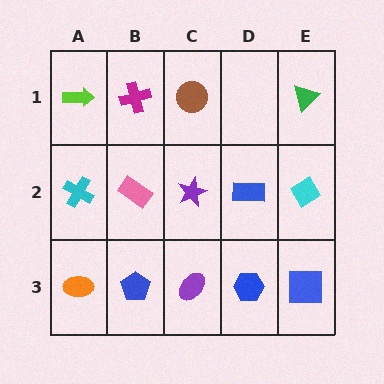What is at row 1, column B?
A magenta cross.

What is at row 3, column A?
An orange ellipse.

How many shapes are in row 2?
5 shapes.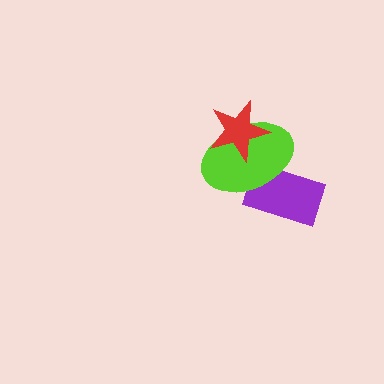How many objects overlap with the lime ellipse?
2 objects overlap with the lime ellipse.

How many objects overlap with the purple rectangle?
1 object overlaps with the purple rectangle.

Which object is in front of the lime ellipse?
The red star is in front of the lime ellipse.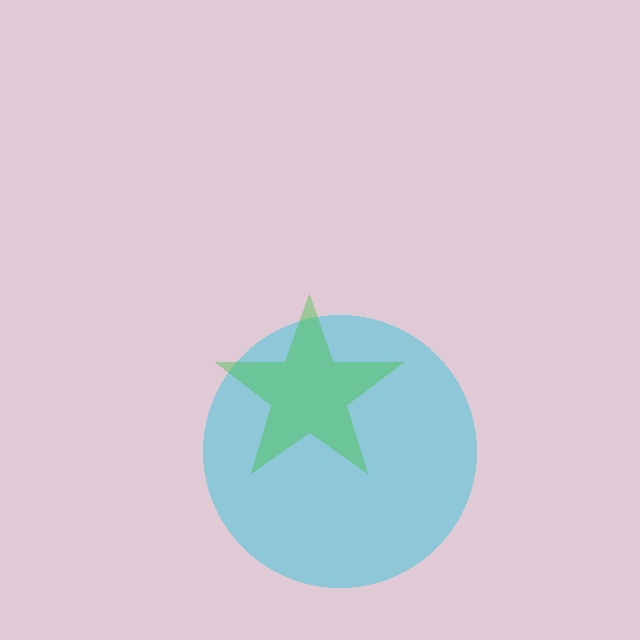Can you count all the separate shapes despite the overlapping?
Yes, there are 2 separate shapes.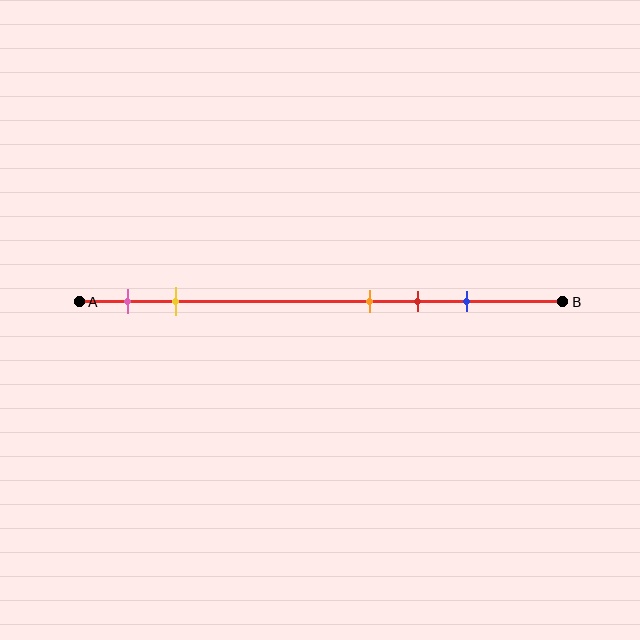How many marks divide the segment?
There are 5 marks dividing the segment.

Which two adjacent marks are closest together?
The orange and red marks are the closest adjacent pair.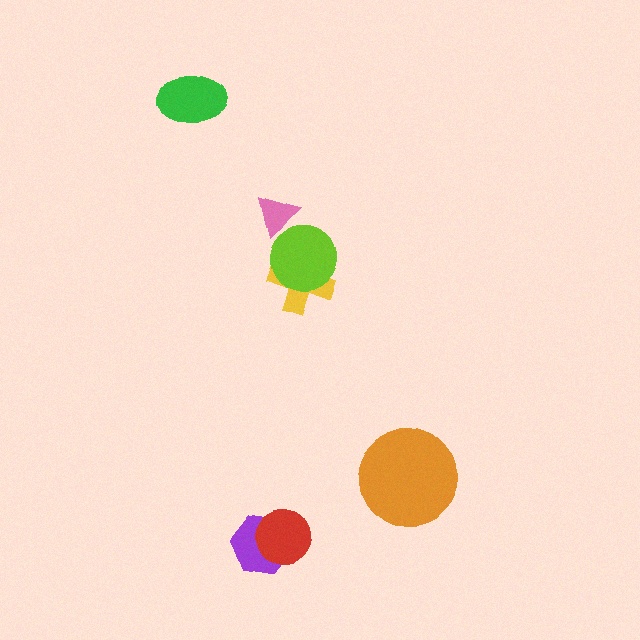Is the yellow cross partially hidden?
Yes, it is partially covered by another shape.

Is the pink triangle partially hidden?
No, no other shape covers it.